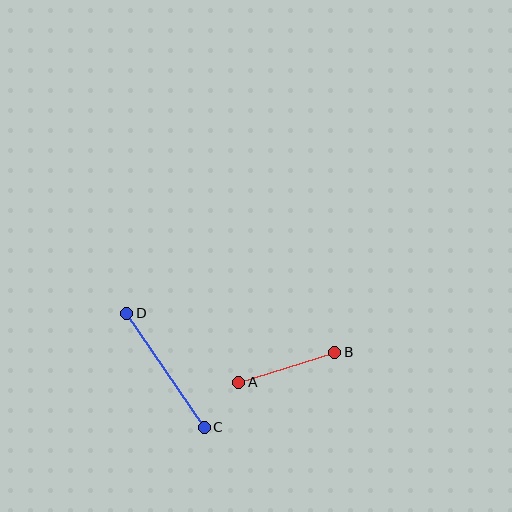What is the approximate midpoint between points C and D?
The midpoint is at approximately (165, 370) pixels.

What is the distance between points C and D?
The distance is approximately 138 pixels.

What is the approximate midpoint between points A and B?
The midpoint is at approximately (287, 367) pixels.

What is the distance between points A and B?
The distance is approximately 101 pixels.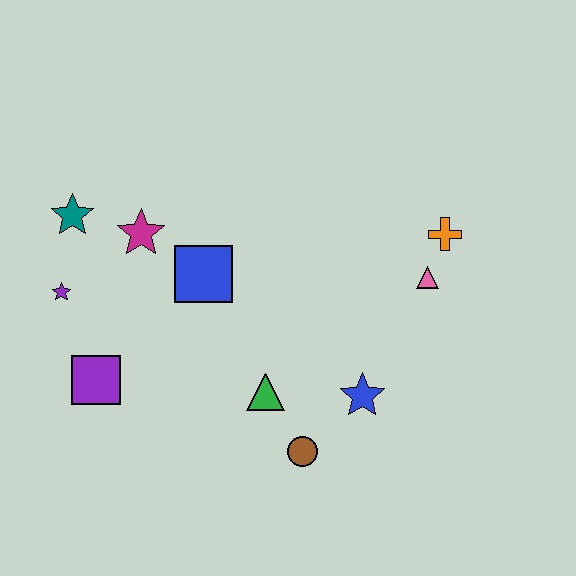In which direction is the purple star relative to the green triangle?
The purple star is to the left of the green triangle.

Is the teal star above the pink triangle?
Yes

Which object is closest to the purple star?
The teal star is closest to the purple star.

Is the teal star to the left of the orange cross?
Yes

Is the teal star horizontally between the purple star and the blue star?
Yes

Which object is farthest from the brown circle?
The teal star is farthest from the brown circle.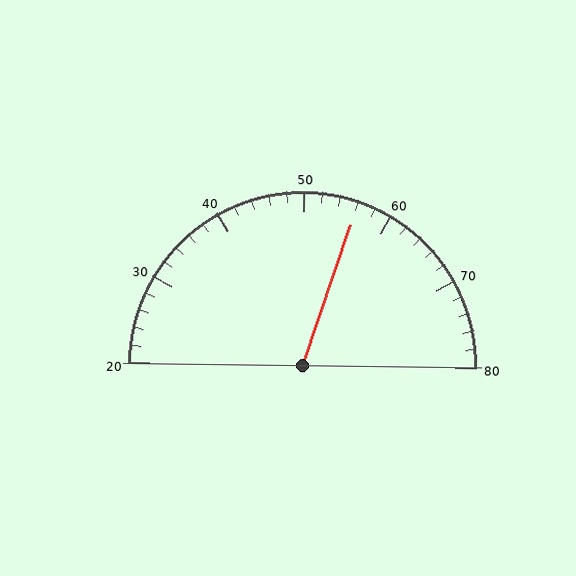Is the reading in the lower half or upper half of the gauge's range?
The reading is in the upper half of the range (20 to 80).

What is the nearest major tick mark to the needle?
The nearest major tick mark is 60.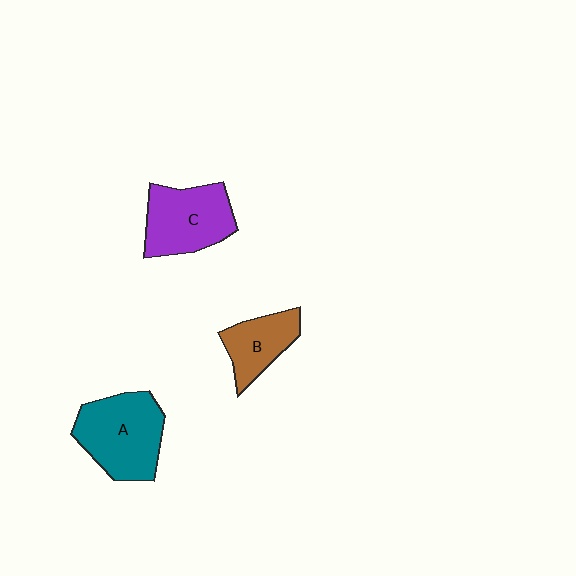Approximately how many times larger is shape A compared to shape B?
Approximately 1.7 times.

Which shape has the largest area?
Shape A (teal).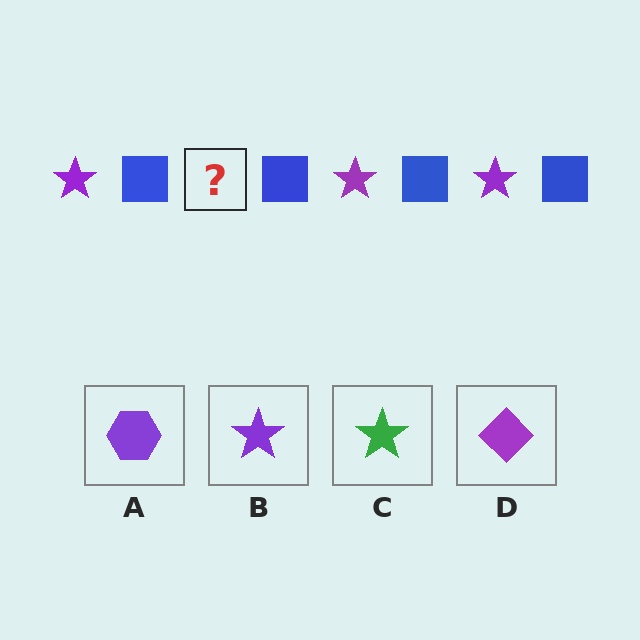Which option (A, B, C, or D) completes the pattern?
B.